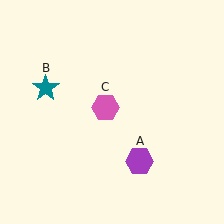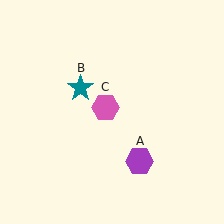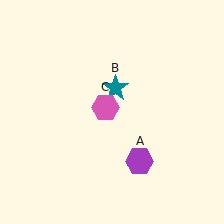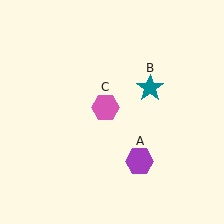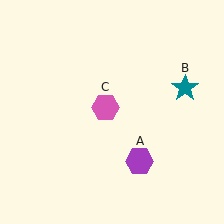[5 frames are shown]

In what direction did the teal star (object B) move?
The teal star (object B) moved right.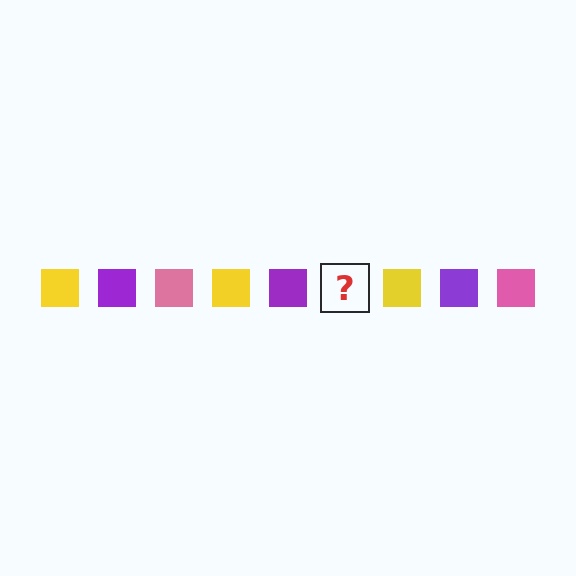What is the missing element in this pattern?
The missing element is a pink square.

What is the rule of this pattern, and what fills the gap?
The rule is that the pattern cycles through yellow, purple, pink squares. The gap should be filled with a pink square.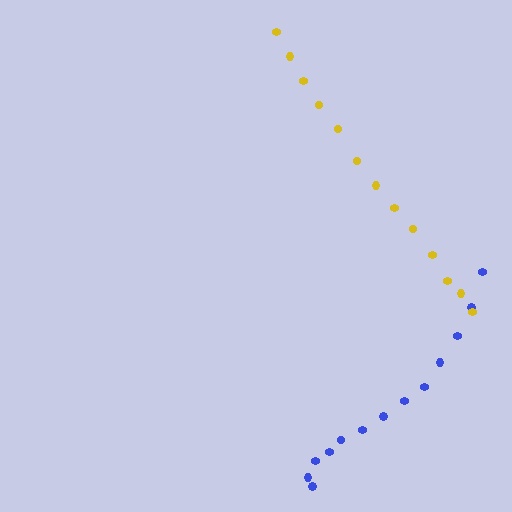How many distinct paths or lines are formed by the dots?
There are 2 distinct paths.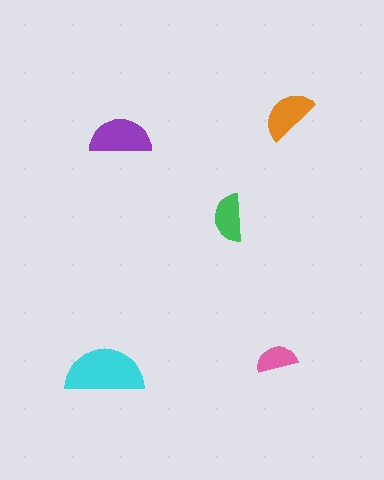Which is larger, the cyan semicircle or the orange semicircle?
The cyan one.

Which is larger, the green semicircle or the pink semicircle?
The green one.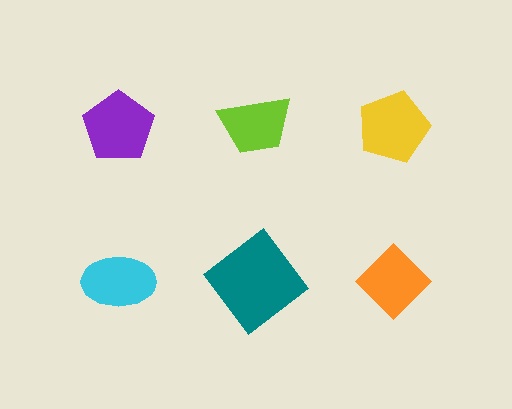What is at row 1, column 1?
A purple pentagon.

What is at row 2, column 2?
A teal diamond.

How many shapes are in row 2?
3 shapes.